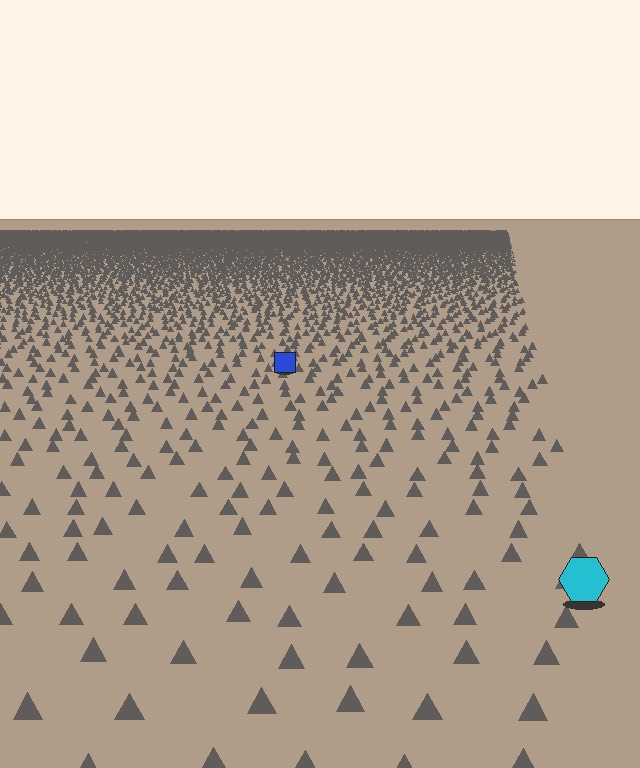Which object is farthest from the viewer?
The blue square is farthest from the viewer. It appears smaller and the ground texture around it is denser.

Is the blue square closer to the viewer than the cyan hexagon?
No. The cyan hexagon is closer — you can tell from the texture gradient: the ground texture is coarser near it.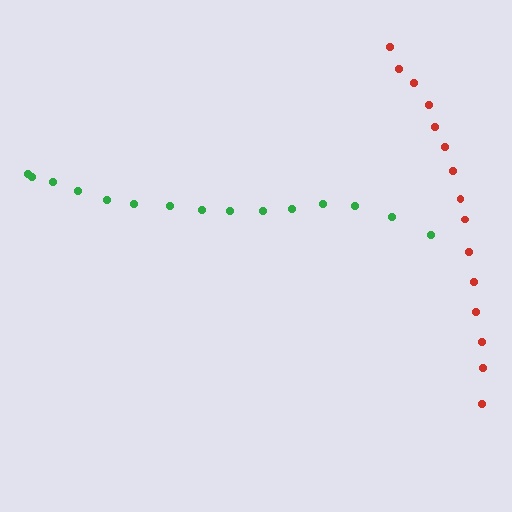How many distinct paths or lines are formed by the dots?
There are 2 distinct paths.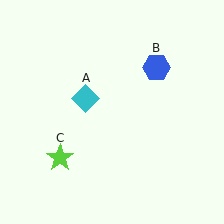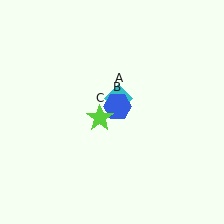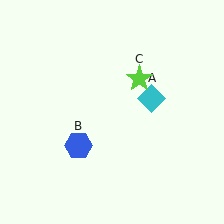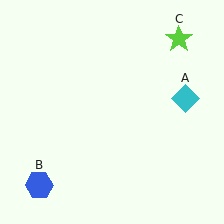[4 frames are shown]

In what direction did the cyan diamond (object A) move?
The cyan diamond (object A) moved right.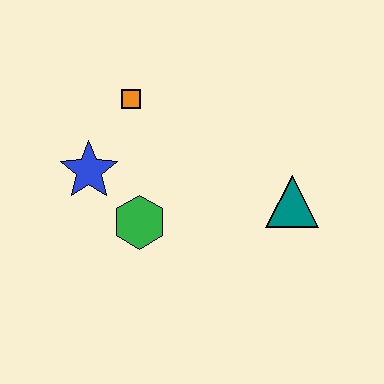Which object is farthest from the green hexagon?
The teal triangle is farthest from the green hexagon.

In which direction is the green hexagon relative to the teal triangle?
The green hexagon is to the left of the teal triangle.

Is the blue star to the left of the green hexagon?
Yes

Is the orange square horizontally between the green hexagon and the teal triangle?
No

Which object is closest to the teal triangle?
The green hexagon is closest to the teal triangle.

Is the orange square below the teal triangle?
No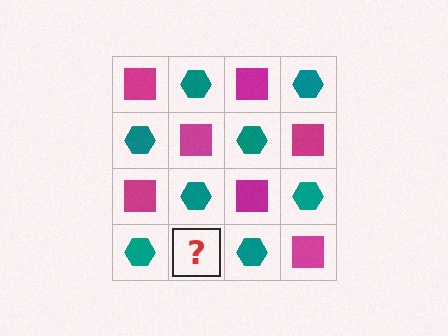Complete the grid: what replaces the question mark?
The question mark should be replaced with a magenta square.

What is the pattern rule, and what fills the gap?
The rule is that it alternates magenta square and teal hexagon in a checkerboard pattern. The gap should be filled with a magenta square.